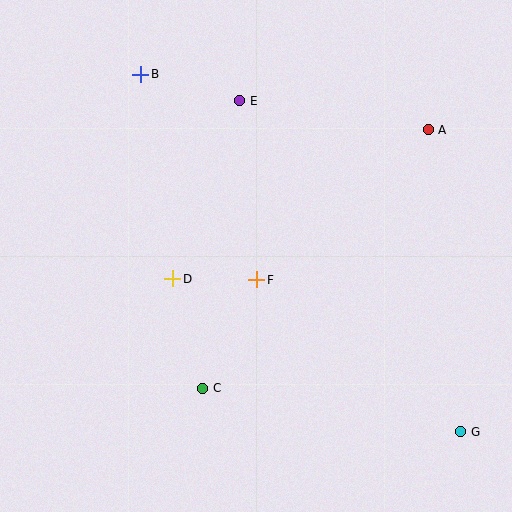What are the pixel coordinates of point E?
Point E is at (240, 101).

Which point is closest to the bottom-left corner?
Point C is closest to the bottom-left corner.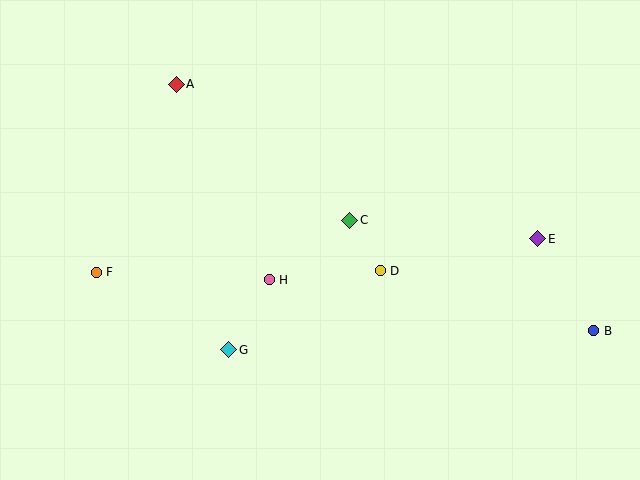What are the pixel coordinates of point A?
Point A is at (176, 84).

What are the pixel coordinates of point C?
Point C is at (350, 220).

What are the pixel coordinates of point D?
Point D is at (380, 271).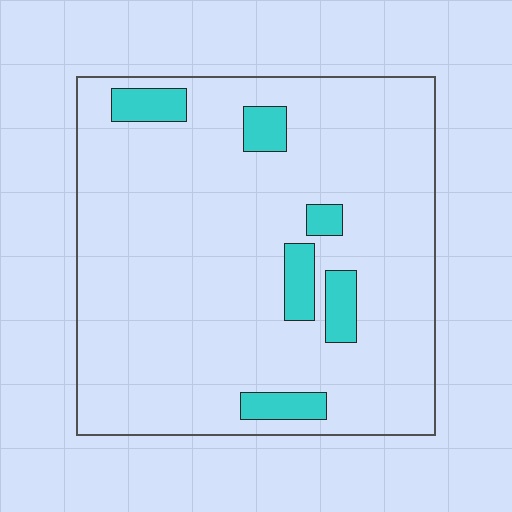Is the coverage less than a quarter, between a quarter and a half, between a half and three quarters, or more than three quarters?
Less than a quarter.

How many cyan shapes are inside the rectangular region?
6.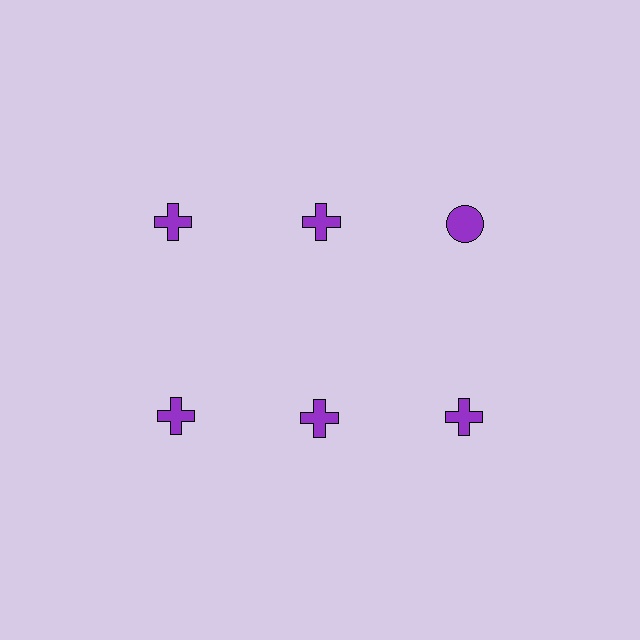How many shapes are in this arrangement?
There are 6 shapes arranged in a grid pattern.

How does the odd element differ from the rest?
It has a different shape: circle instead of cross.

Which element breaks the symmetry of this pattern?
The purple circle in the top row, center column breaks the symmetry. All other shapes are purple crosses.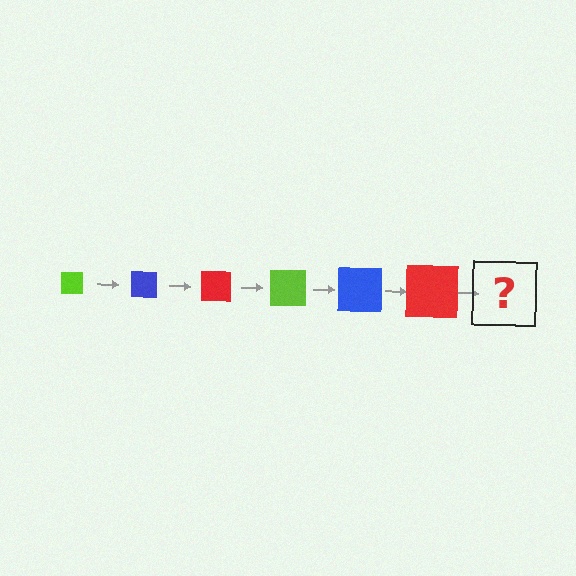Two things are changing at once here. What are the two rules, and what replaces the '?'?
The two rules are that the square grows larger each step and the color cycles through lime, blue, and red. The '?' should be a lime square, larger than the previous one.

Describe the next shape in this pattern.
It should be a lime square, larger than the previous one.